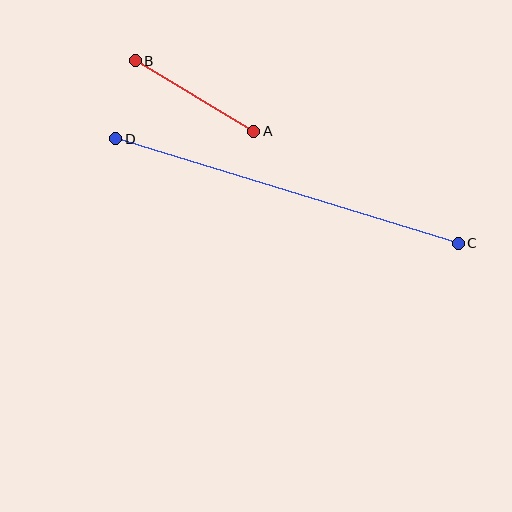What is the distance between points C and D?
The distance is approximately 358 pixels.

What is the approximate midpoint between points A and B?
The midpoint is at approximately (195, 96) pixels.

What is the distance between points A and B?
The distance is approximately 138 pixels.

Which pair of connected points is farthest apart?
Points C and D are farthest apart.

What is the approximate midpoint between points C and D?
The midpoint is at approximately (287, 191) pixels.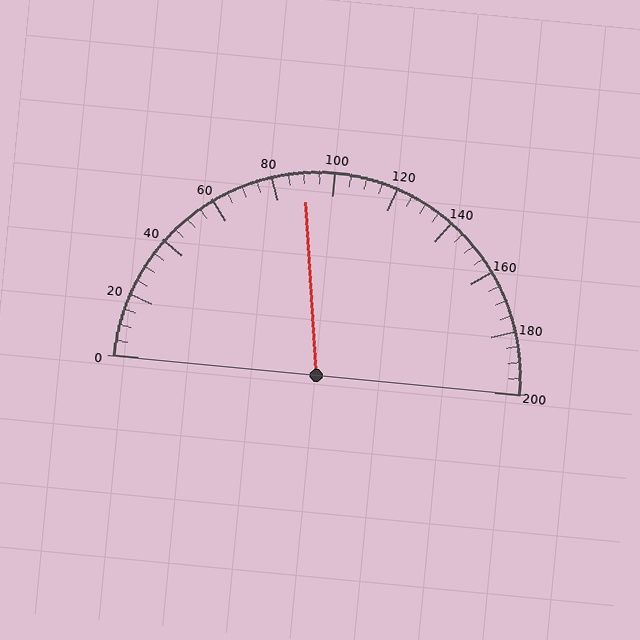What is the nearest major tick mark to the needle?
The nearest major tick mark is 80.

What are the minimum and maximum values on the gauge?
The gauge ranges from 0 to 200.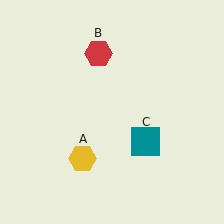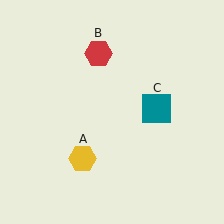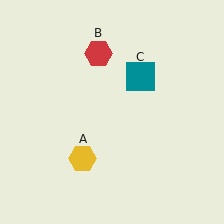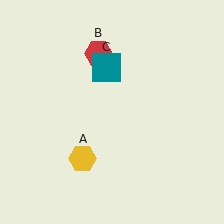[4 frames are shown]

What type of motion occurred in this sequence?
The teal square (object C) rotated counterclockwise around the center of the scene.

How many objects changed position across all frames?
1 object changed position: teal square (object C).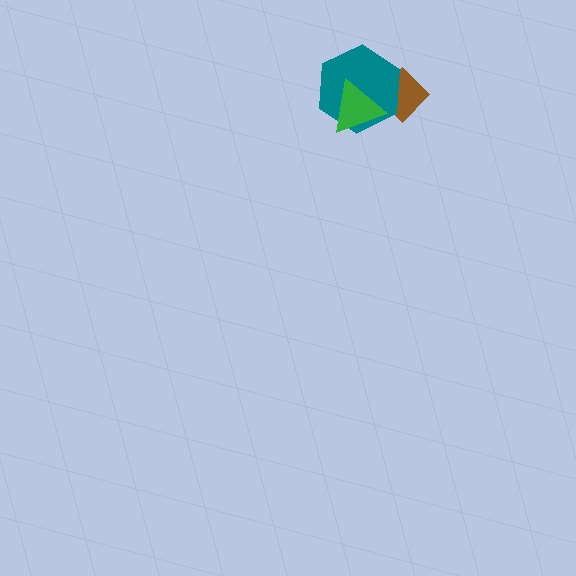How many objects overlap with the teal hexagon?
2 objects overlap with the teal hexagon.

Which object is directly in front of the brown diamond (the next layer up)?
The teal hexagon is directly in front of the brown diamond.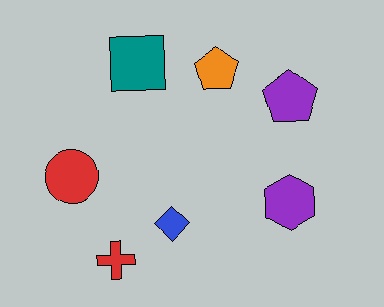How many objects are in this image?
There are 7 objects.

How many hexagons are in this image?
There is 1 hexagon.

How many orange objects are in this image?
There is 1 orange object.